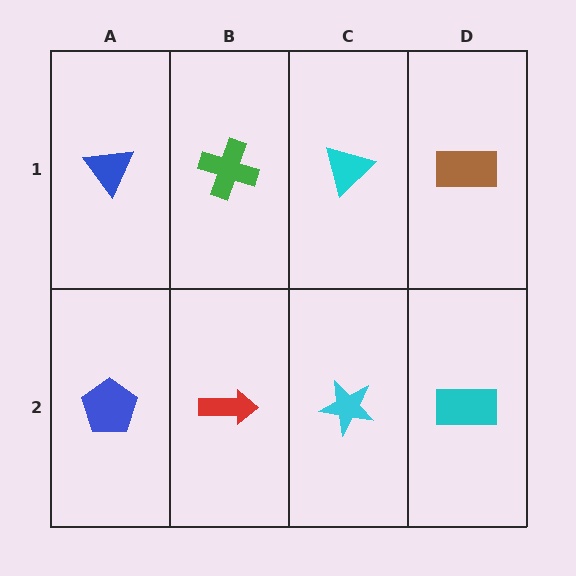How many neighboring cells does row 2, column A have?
2.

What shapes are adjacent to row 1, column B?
A red arrow (row 2, column B), a blue triangle (row 1, column A), a cyan triangle (row 1, column C).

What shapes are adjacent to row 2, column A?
A blue triangle (row 1, column A), a red arrow (row 2, column B).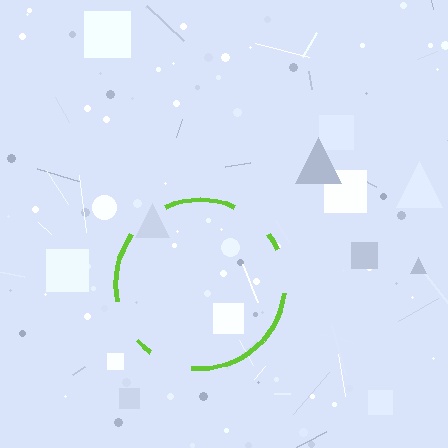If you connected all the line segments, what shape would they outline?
They would outline a circle.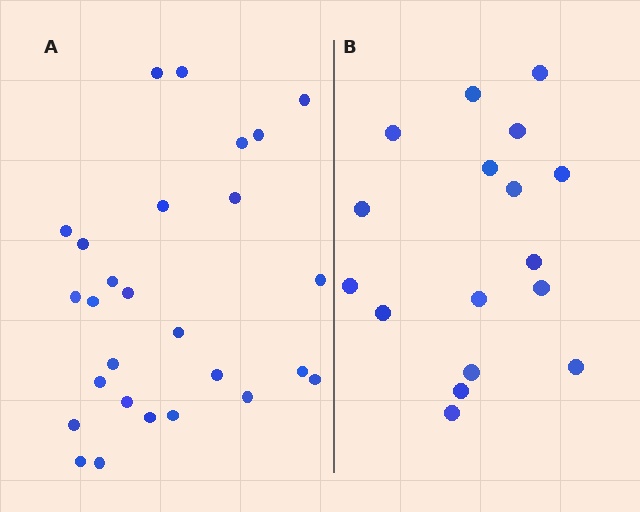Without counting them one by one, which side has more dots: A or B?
Region A (the left region) has more dots.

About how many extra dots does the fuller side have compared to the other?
Region A has roughly 10 or so more dots than region B.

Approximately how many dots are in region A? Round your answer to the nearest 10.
About 30 dots. (The exact count is 27, which rounds to 30.)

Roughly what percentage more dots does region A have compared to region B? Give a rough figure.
About 60% more.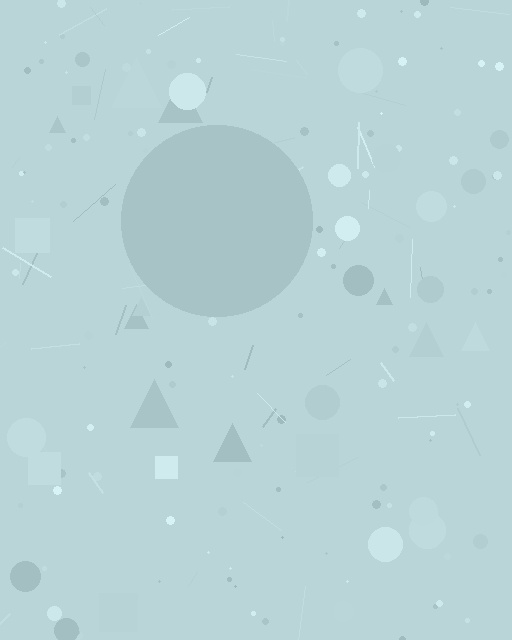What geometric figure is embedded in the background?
A circle is embedded in the background.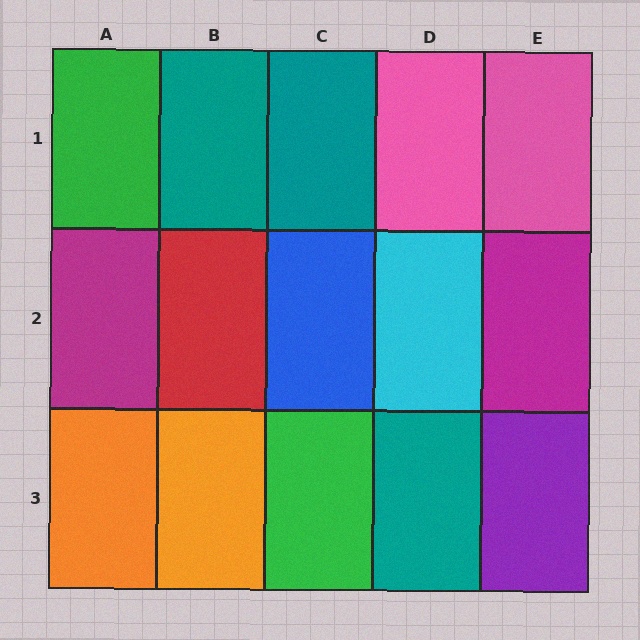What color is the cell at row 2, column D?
Cyan.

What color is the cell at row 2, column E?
Magenta.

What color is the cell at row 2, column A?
Magenta.